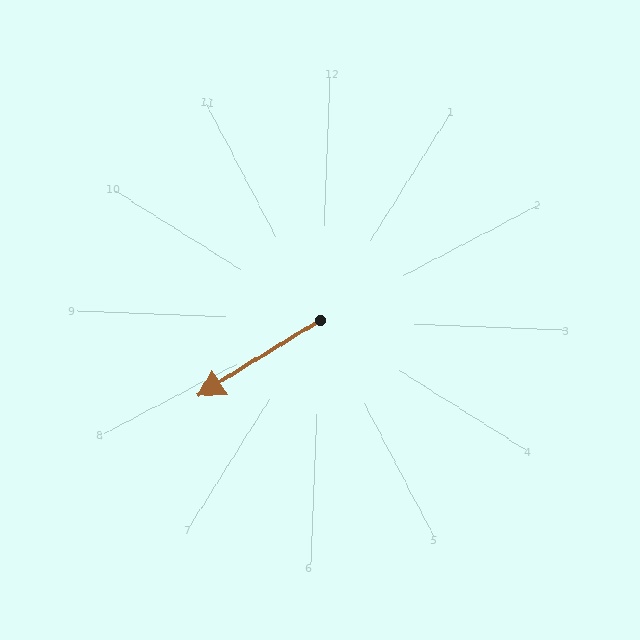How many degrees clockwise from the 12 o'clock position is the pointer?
Approximately 236 degrees.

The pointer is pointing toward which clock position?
Roughly 8 o'clock.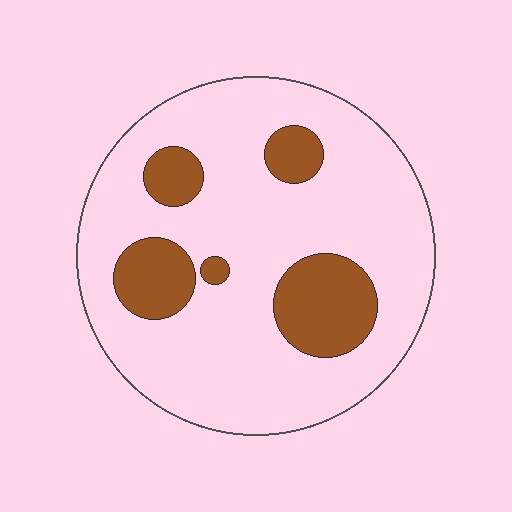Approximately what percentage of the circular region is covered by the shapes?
Approximately 20%.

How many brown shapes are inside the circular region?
5.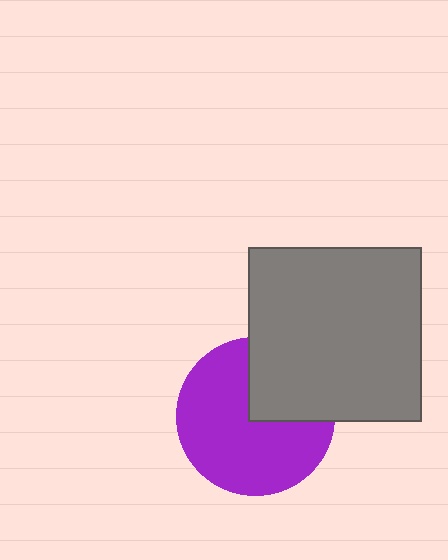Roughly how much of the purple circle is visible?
Most of it is visible (roughly 70%).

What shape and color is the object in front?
The object in front is a gray square.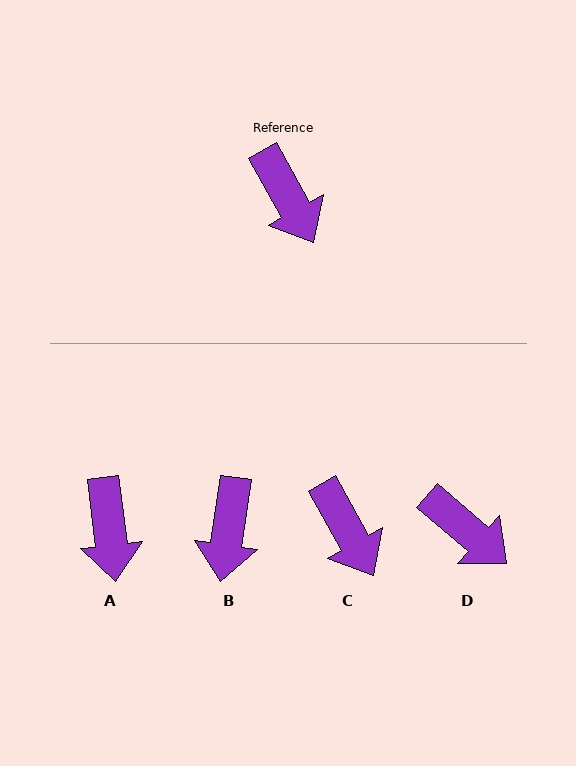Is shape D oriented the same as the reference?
No, it is off by about 20 degrees.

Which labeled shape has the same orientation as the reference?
C.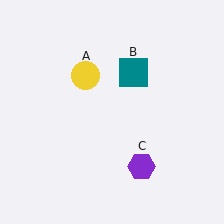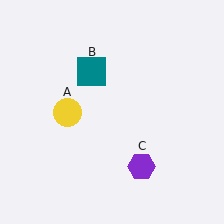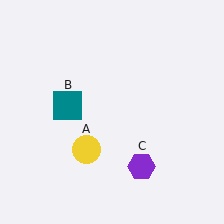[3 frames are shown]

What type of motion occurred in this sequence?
The yellow circle (object A), teal square (object B) rotated counterclockwise around the center of the scene.